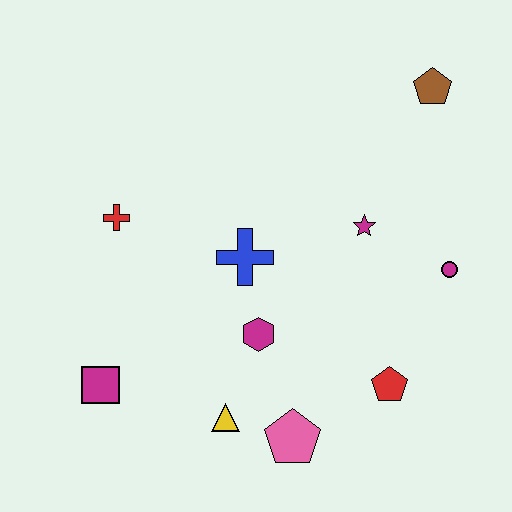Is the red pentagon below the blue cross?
Yes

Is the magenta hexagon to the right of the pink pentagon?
No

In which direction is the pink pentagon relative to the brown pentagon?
The pink pentagon is below the brown pentagon.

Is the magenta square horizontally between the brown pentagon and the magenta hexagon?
No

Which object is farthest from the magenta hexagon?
The brown pentagon is farthest from the magenta hexagon.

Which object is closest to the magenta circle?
The magenta star is closest to the magenta circle.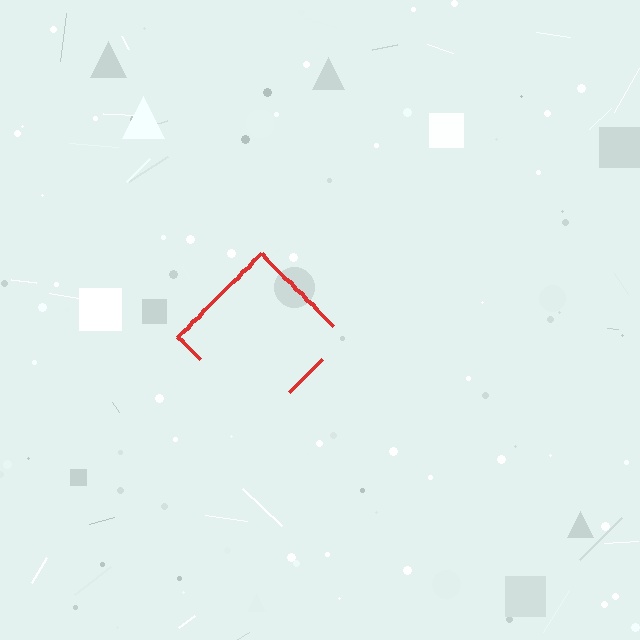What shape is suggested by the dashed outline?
The dashed outline suggests a diamond.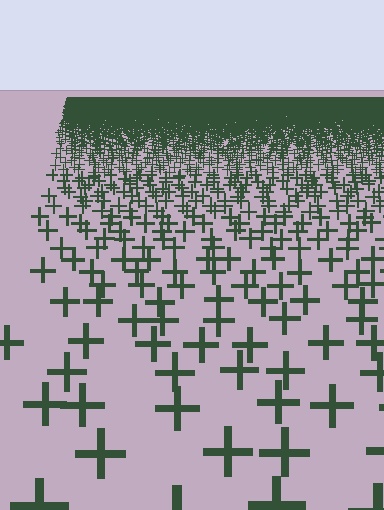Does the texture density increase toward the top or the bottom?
Density increases toward the top.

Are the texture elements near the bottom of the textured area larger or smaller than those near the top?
Larger. Near the bottom, elements are closer to the viewer and appear at a bigger on-screen size.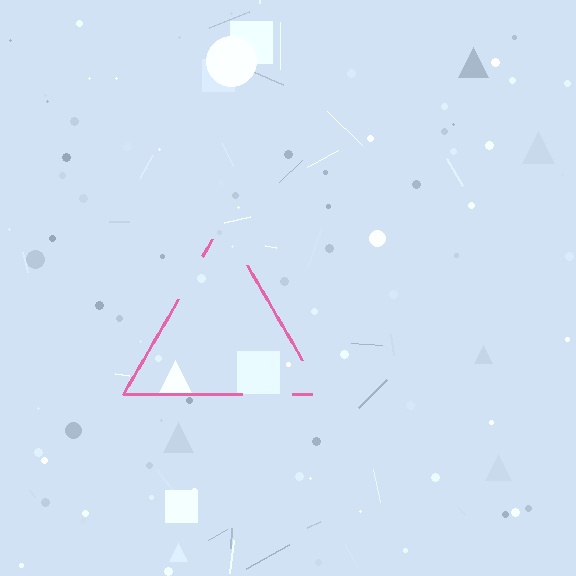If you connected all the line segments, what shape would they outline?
They would outline a triangle.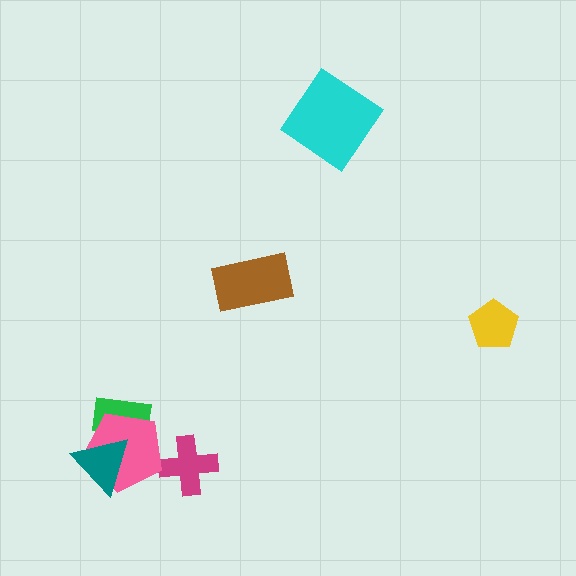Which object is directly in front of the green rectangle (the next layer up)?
The pink pentagon is directly in front of the green rectangle.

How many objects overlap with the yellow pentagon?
0 objects overlap with the yellow pentagon.